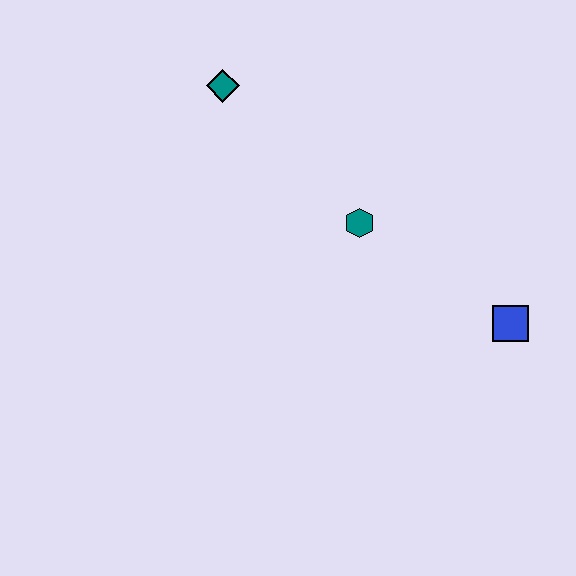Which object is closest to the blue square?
The teal hexagon is closest to the blue square.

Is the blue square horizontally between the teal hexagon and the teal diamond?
No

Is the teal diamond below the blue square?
No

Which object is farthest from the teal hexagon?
The teal diamond is farthest from the teal hexagon.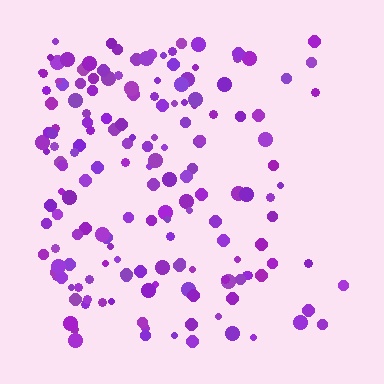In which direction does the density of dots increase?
From right to left, with the left side densest.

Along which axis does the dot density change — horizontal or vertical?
Horizontal.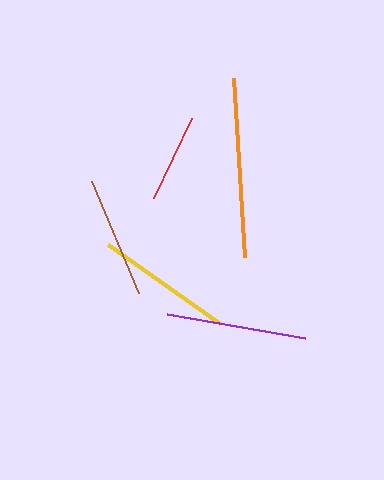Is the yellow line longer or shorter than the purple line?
The purple line is longer than the yellow line.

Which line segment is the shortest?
The red line is the shortest at approximately 88 pixels.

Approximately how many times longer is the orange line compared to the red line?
The orange line is approximately 2.0 times the length of the red line.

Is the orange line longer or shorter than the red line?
The orange line is longer than the red line.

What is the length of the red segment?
The red segment is approximately 88 pixels long.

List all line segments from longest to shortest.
From longest to shortest: orange, purple, yellow, brown, red.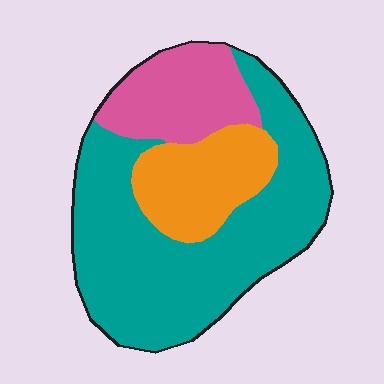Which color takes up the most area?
Teal, at roughly 60%.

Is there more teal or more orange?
Teal.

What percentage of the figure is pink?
Pink covers about 20% of the figure.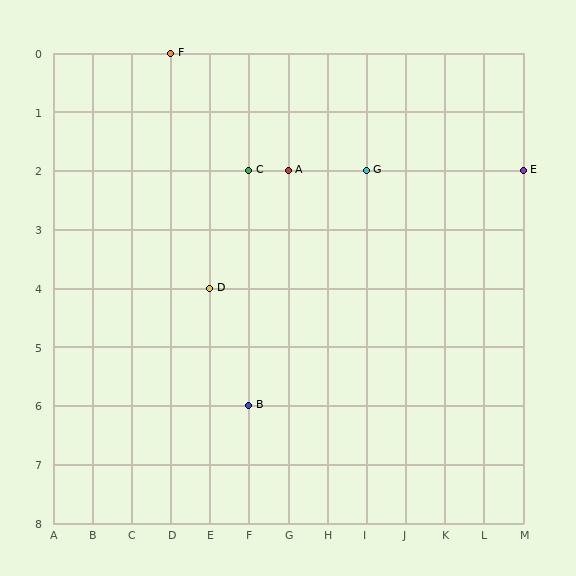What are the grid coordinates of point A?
Point A is at grid coordinates (G, 2).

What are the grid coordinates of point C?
Point C is at grid coordinates (F, 2).